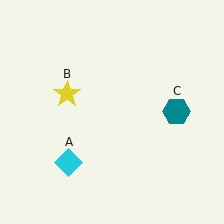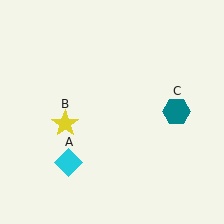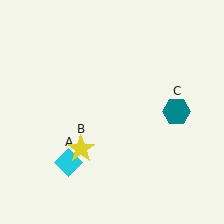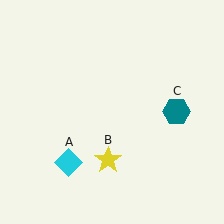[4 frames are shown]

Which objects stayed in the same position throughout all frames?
Cyan diamond (object A) and teal hexagon (object C) remained stationary.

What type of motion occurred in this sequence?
The yellow star (object B) rotated counterclockwise around the center of the scene.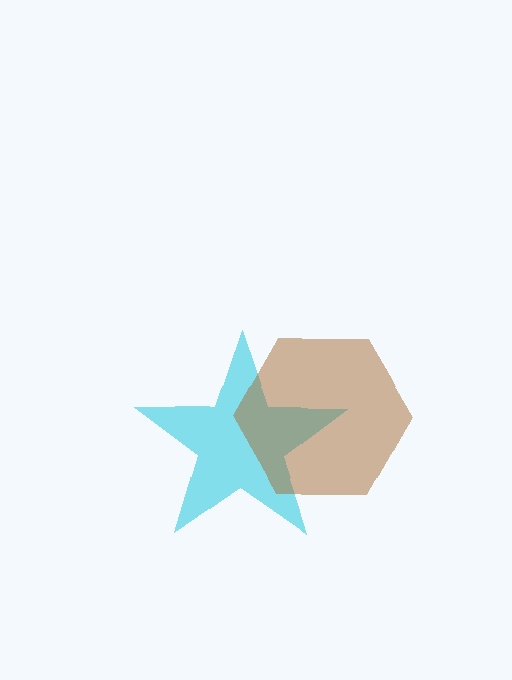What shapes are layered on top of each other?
The layered shapes are: a cyan star, a brown hexagon.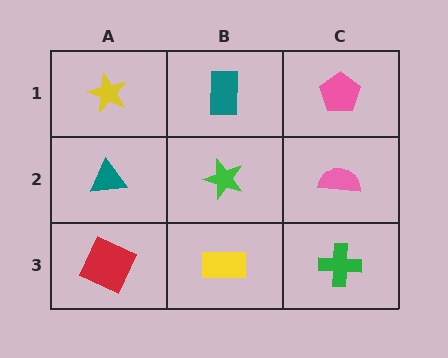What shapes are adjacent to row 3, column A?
A teal triangle (row 2, column A), a yellow rectangle (row 3, column B).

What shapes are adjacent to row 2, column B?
A teal rectangle (row 1, column B), a yellow rectangle (row 3, column B), a teal triangle (row 2, column A), a pink semicircle (row 2, column C).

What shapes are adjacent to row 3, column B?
A green star (row 2, column B), a red square (row 3, column A), a green cross (row 3, column C).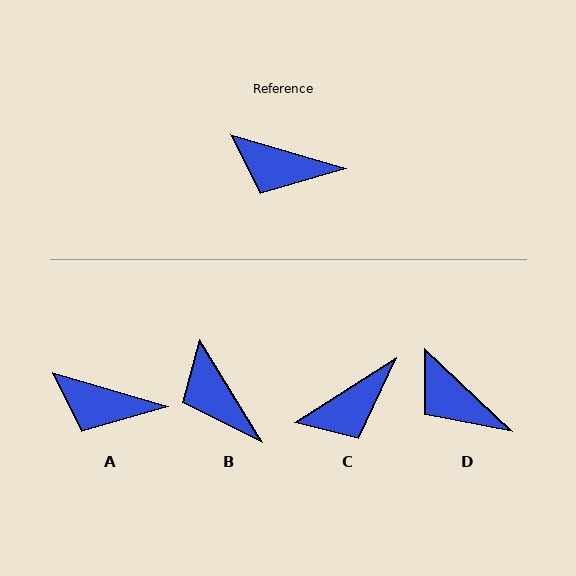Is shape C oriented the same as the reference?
No, it is off by about 49 degrees.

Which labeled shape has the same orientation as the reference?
A.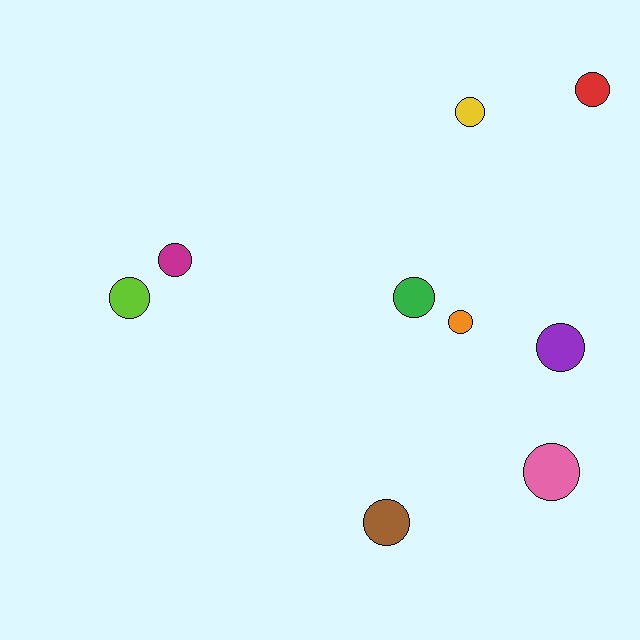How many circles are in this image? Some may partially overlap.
There are 9 circles.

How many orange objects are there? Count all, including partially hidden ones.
There is 1 orange object.